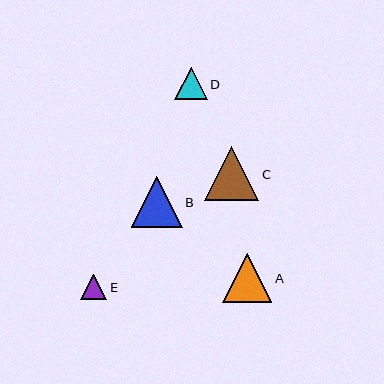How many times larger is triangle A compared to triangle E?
Triangle A is approximately 1.9 times the size of triangle E.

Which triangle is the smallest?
Triangle E is the smallest with a size of approximately 26 pixels.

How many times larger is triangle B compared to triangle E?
Triangle B is approximately 2.0 times the size of triangle E.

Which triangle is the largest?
Triangle C is the largest with a size of approximately 54 pixels.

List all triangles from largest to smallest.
From largest to smallest: C, B, A, D, E.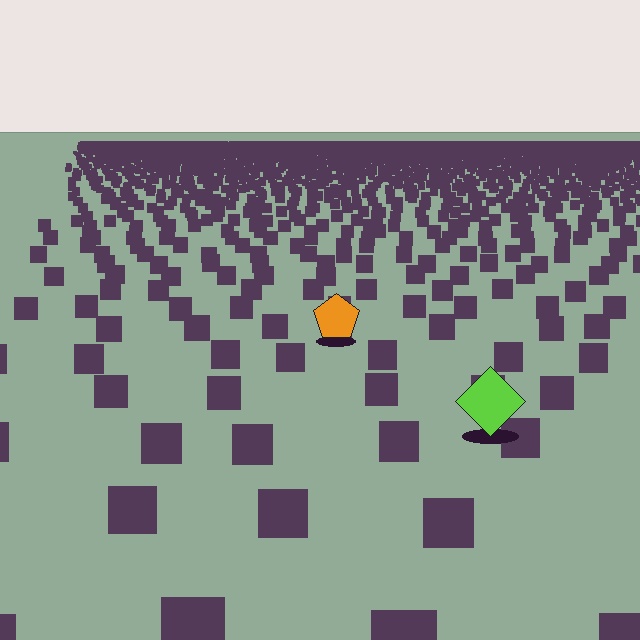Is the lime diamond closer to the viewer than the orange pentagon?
Yes. The lime diamond is closer — you can tell from the texture gradient: the ground texture is coarser near it.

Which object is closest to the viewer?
The lime diamond is closest. The texture marks near it are larger and more spread out.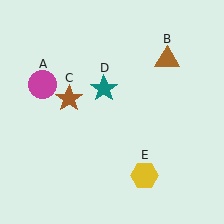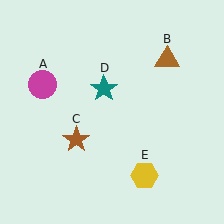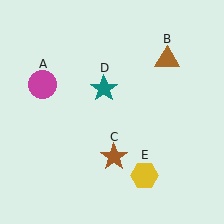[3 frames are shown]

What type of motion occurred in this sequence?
The brown star (object C) rotated counterclockwise around the center of the scene.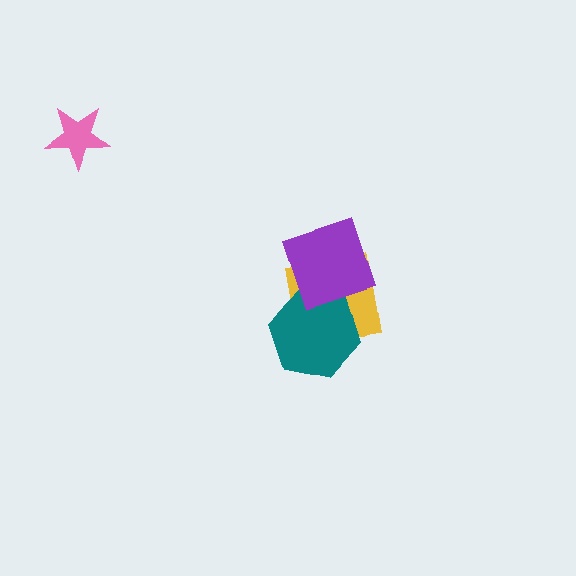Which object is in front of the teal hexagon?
The purple square is in front of the teal hexagon.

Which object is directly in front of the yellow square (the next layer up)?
The teal hexagon is directly in front of the yellow square.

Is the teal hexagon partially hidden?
Yes, it is partially covered by another shape.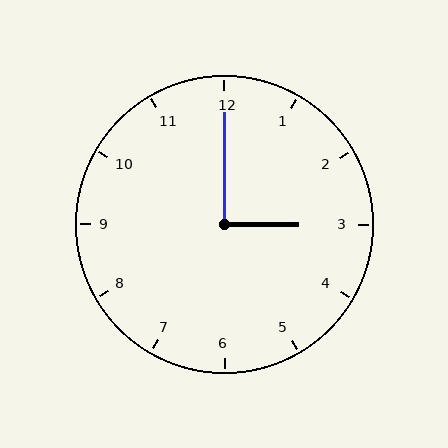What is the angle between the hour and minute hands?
Approximately 90 degrees.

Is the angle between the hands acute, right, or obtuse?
It is right.